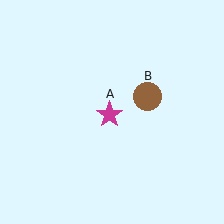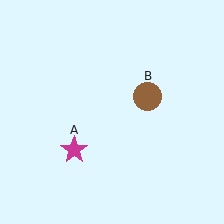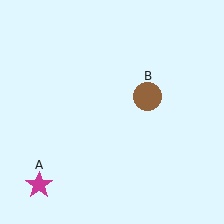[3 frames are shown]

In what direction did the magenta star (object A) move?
The magenta star (object A) moved down and to the left.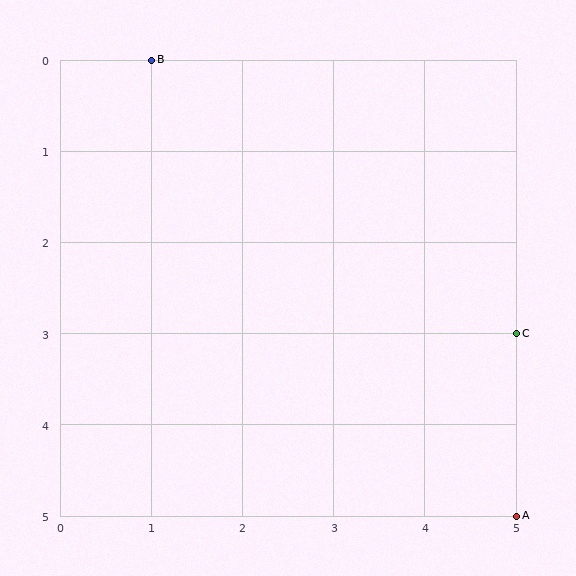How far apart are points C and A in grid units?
Points C and A are 2 rows apart.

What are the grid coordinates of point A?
Point A is at grid coordinates (5, 5).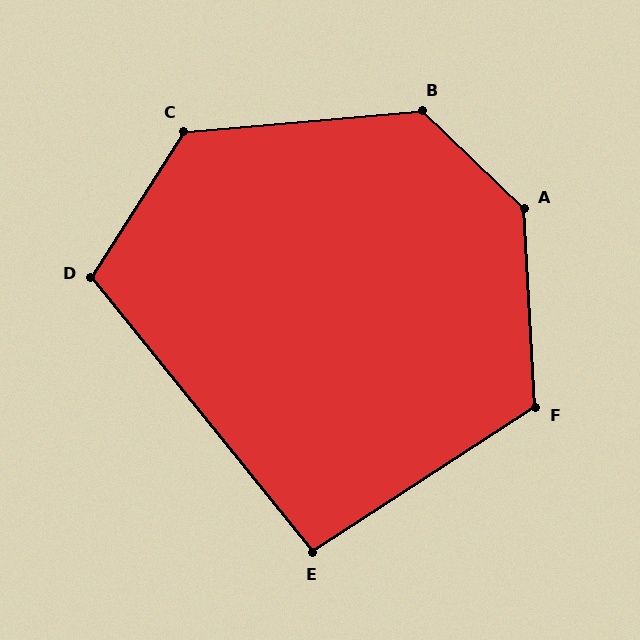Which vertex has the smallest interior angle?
E, at approximately 96 degrees.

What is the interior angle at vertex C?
Approximately 127 degrees (obtuse).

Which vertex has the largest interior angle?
A, at approximately 137 degrees.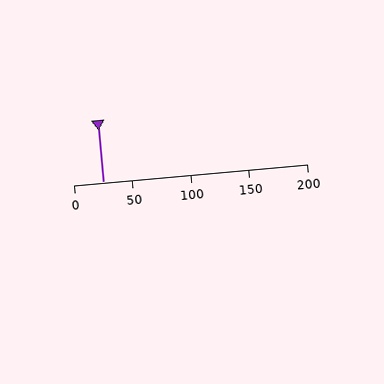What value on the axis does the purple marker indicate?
The marker indicates approximately 25.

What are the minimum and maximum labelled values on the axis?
The axis runs from 0 to 200.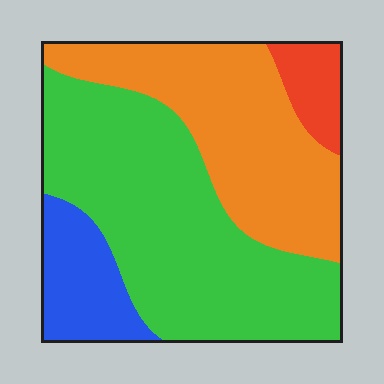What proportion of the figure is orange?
Orange covers 33% of the figure.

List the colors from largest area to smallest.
From largest to smallest: green, orange, blue, red.